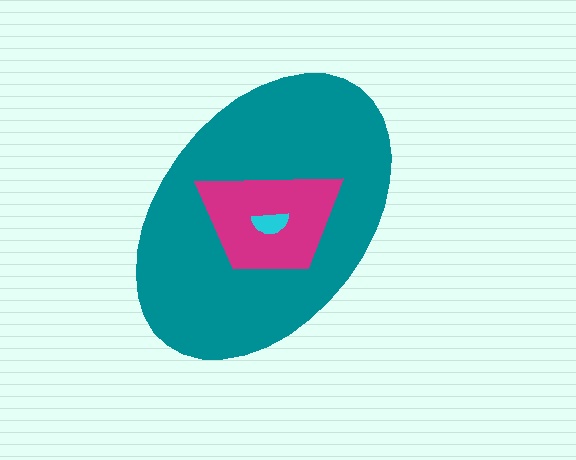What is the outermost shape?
The teal ellipse.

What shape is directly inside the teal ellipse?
The magenta trapezoid.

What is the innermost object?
The cyan semicircle.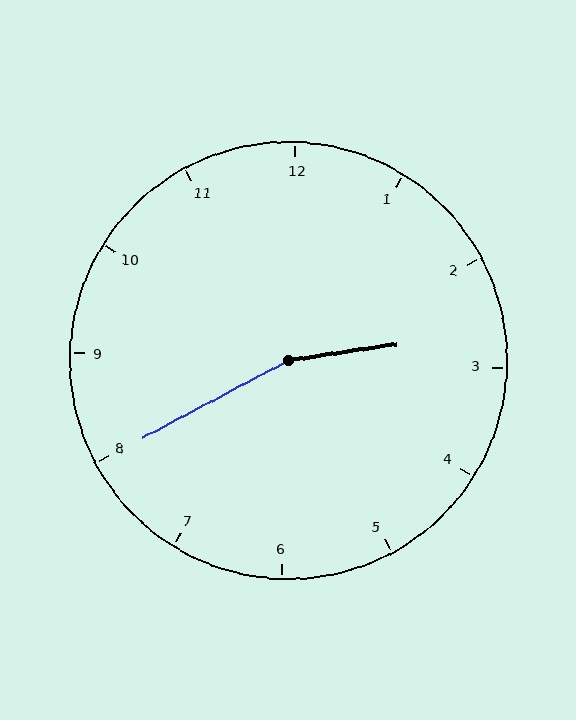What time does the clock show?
2:40.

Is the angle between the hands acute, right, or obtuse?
It is obtuse.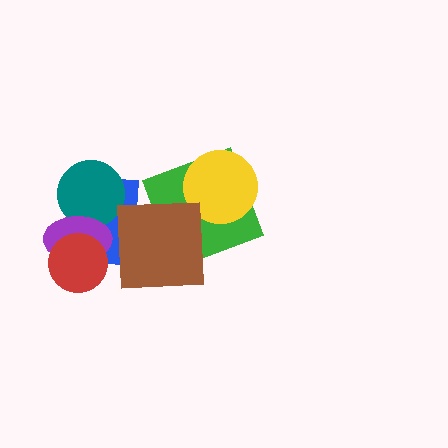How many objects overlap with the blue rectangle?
4 objects overlap with the blue rectangle.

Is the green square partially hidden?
Yes, it is partially covered by another shape.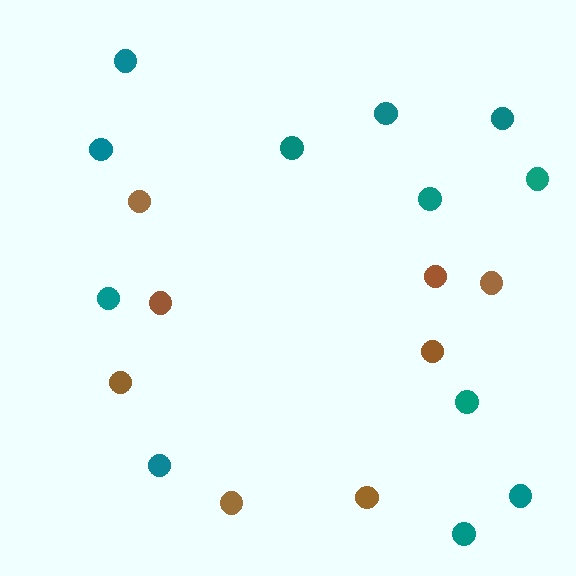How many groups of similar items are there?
There are 2 groups: one group of brown circles (8) and one group of teal circles (12).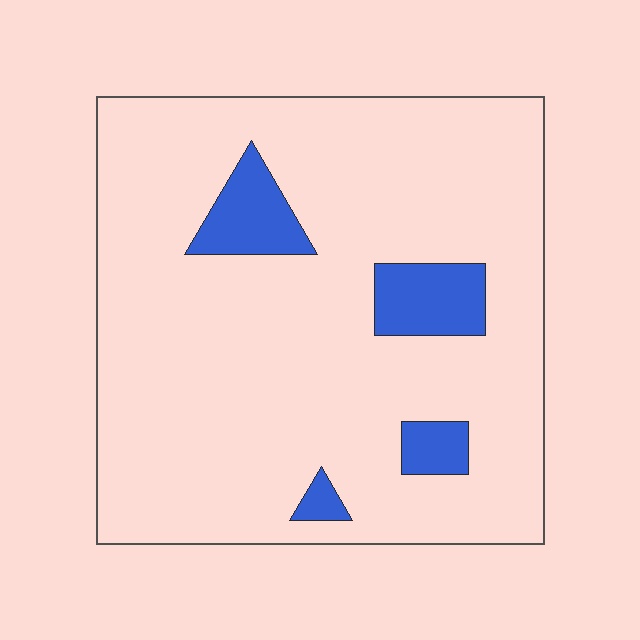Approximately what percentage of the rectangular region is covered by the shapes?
Approximately 10%.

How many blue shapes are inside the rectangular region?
4.